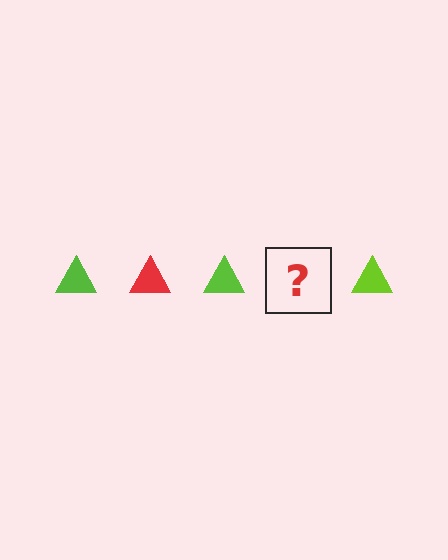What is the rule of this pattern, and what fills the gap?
The rule is that the pattern cycles through lime, red triangles. The gap should be filled with a red triangle.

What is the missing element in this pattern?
The missing element is a red triangle.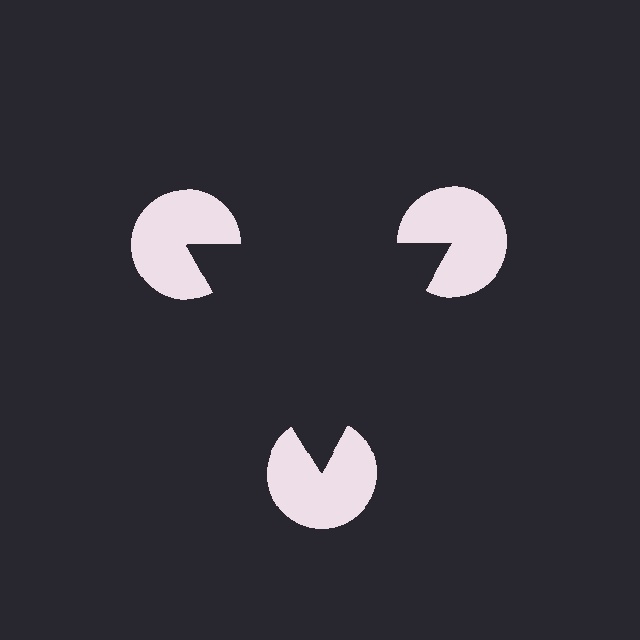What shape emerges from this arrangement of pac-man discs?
An illusory triangle — its edges are inferred from the aligned wedge cuts in the pac-man discs, not physically drawn.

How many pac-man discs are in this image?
There are 3 — one at each vertex of the illusory triangle.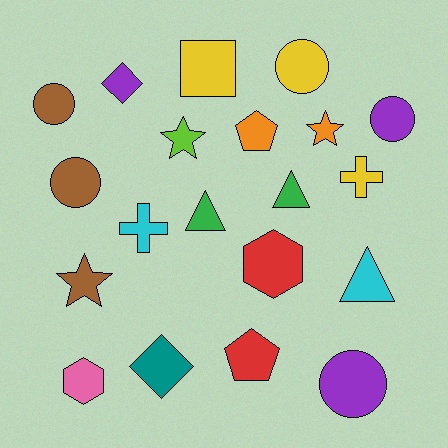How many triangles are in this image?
There are 3 triangles.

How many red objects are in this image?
There are 2 red objects.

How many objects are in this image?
There are 20 objects.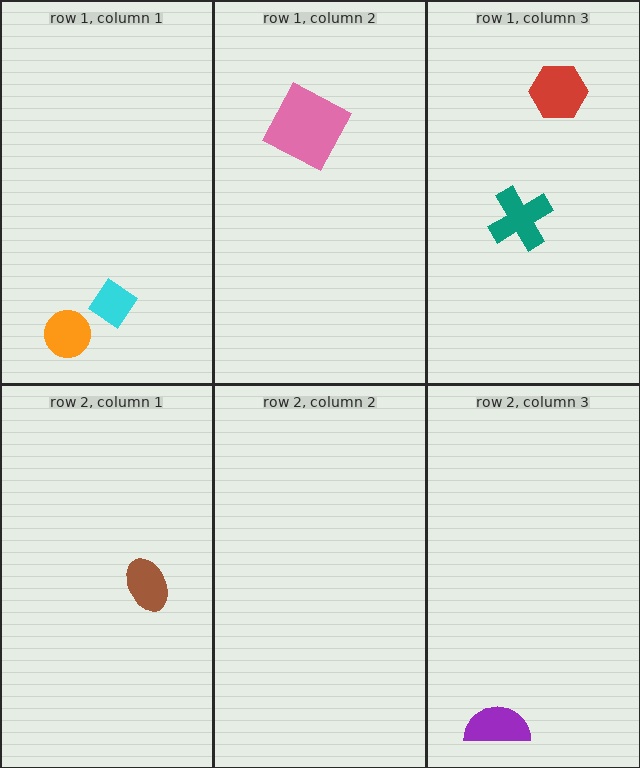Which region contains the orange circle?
The row 1, column 1 region.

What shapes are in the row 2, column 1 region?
The brown ellipse.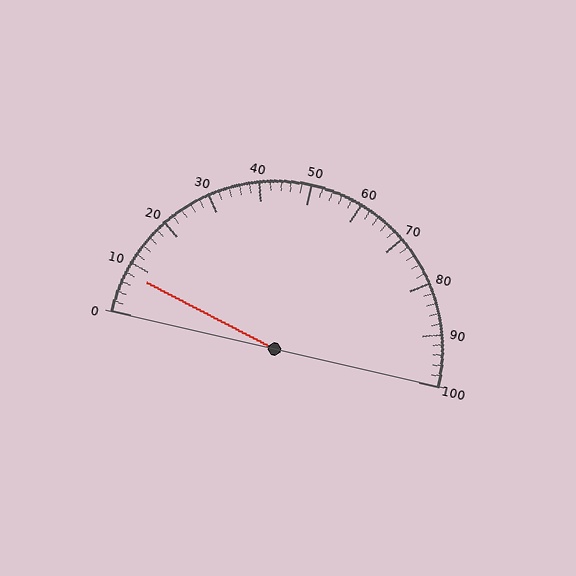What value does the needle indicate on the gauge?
The needle indicates approximately 8.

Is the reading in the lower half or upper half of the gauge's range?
The reading is in the lower half of the range (0 to 100).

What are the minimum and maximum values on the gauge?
The gauge ranges from 0 to 100.